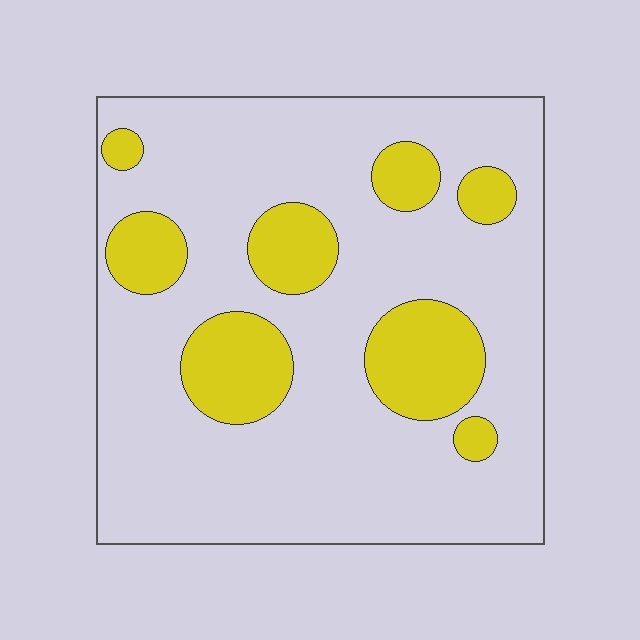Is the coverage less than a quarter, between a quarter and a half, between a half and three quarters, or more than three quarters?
Less than a quarter.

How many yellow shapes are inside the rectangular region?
8.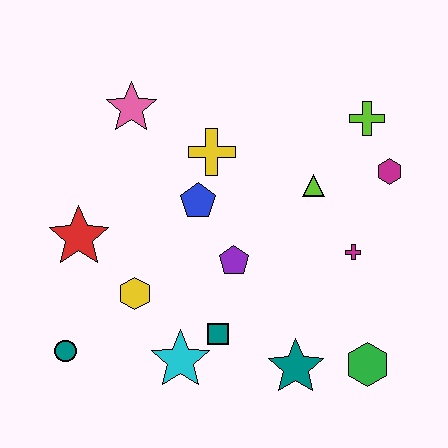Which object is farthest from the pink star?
The green hexagon is farthest from the pink star.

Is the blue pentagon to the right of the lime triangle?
No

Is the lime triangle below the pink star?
Yes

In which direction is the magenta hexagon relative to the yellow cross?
The magenta hexagon is to the right of the yellow cross.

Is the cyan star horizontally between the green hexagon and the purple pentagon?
No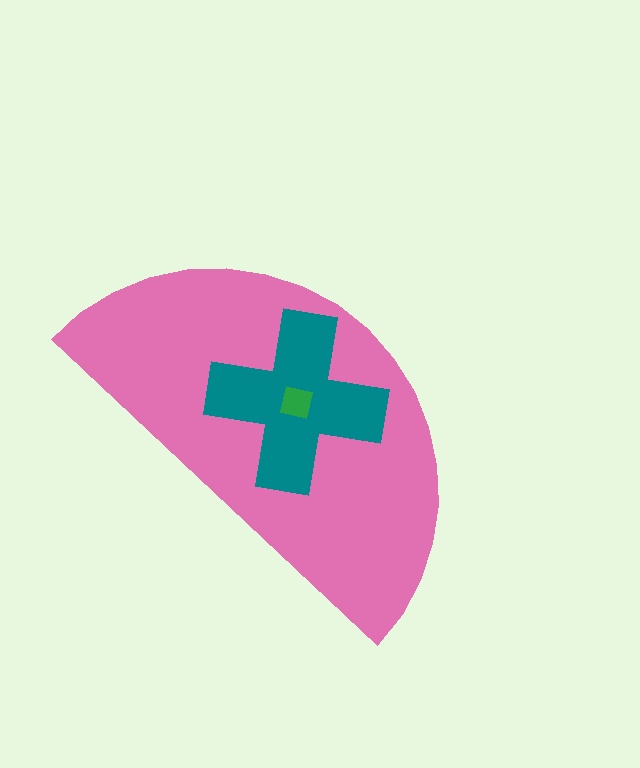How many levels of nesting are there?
3.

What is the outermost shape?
The pink semicircle.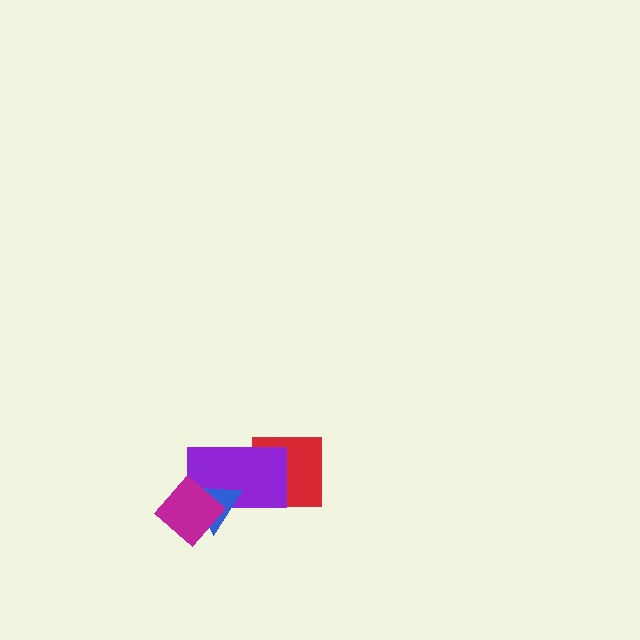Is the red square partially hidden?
Yes, it is partially covered by another shape.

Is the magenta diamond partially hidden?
No, no other shape covers it.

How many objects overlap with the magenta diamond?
2 objects overlap with the magenta diamond.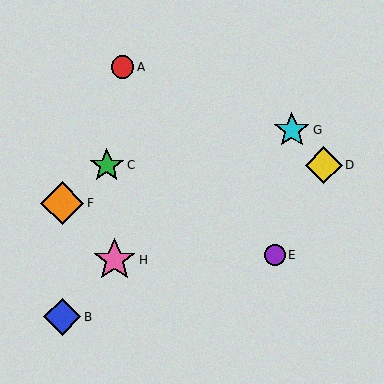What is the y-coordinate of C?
Object C is at y≈165.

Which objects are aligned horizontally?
Objects C, D are aligned horizontally.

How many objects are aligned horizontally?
2 objects (C, D) are aligned horizontally.